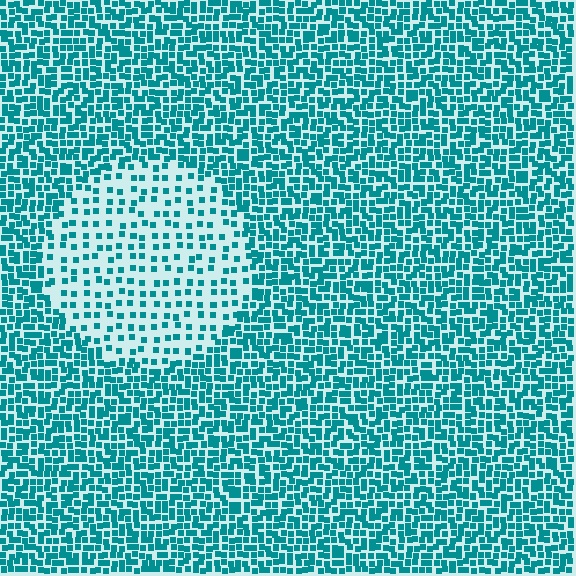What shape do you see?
I see a circle.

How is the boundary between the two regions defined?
The boundary is defined by a change in element density (approximately 2.4x ratio). All elements are the same color, size, and shape.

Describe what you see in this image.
The image contains small teal elements arranged at two different densities. A circle-shaped region is visible where the elements are less densely packed than the surrounding area.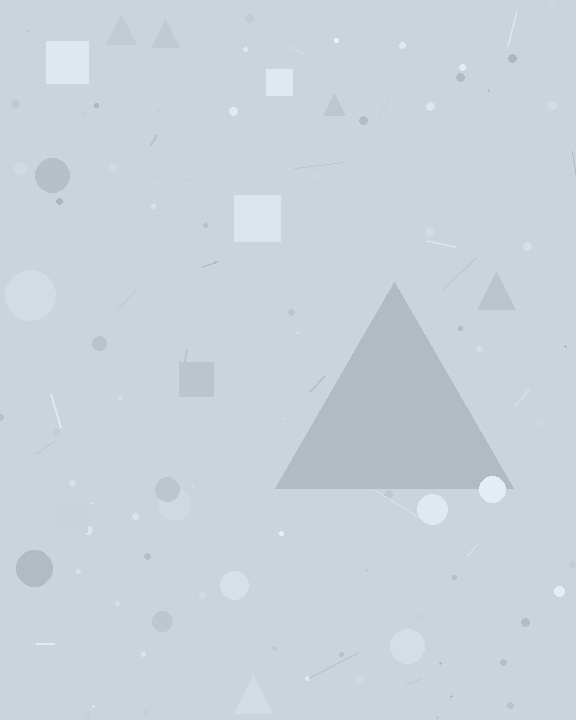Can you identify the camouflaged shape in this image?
The camouflaged shape is a triangle.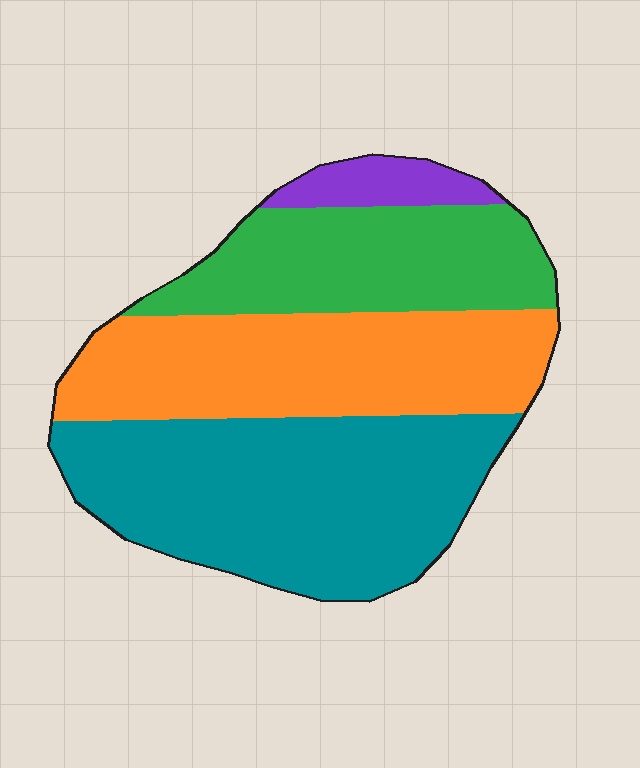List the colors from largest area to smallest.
From largest to smallest: teal, orange, green, purple.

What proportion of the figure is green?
Green takes up about one quarter (1/4) of the figure.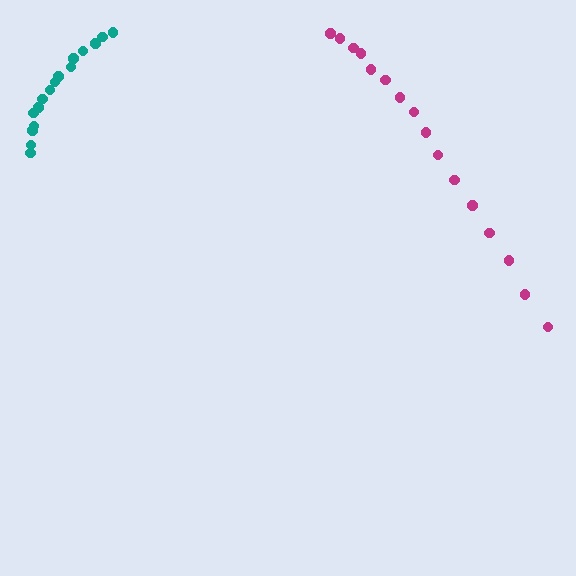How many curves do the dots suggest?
There are 2 distinct paths.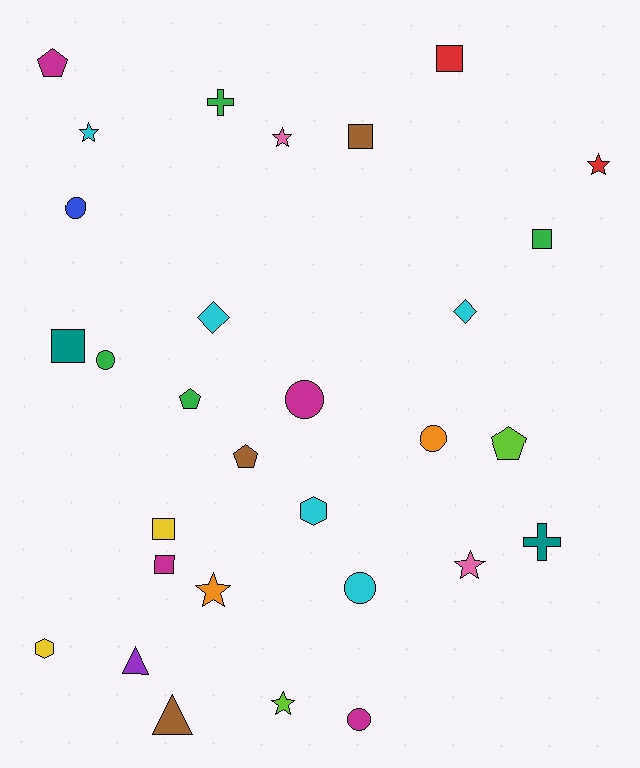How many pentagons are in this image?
There are 4 pentagons.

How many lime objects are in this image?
There are 2 lime objects.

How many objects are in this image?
There are 30 objects.